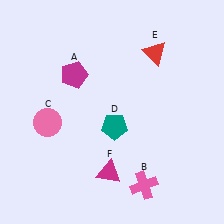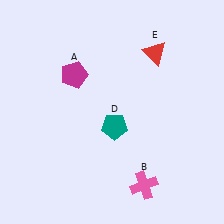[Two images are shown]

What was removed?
The pink circle (C), the magenta triangle (F) were removed in Image 2.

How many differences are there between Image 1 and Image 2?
There are 2 differences between the two images.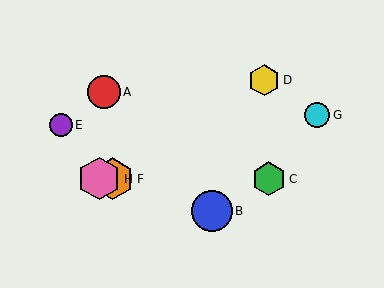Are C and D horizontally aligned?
No, C is at y≈179 and D is at y≈80.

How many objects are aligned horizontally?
3 objects (C, F, H) are aligned horizontally.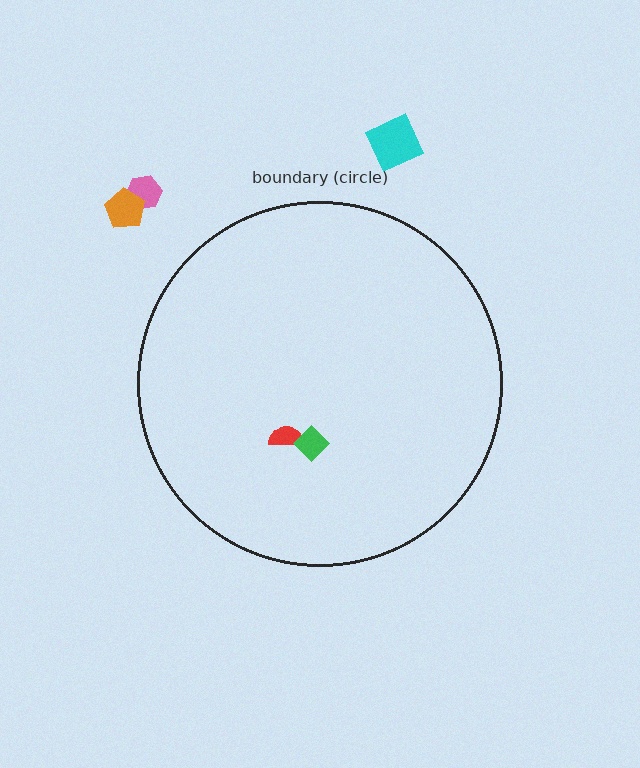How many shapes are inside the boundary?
2 inside, 3 outside.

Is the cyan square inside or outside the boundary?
Outside.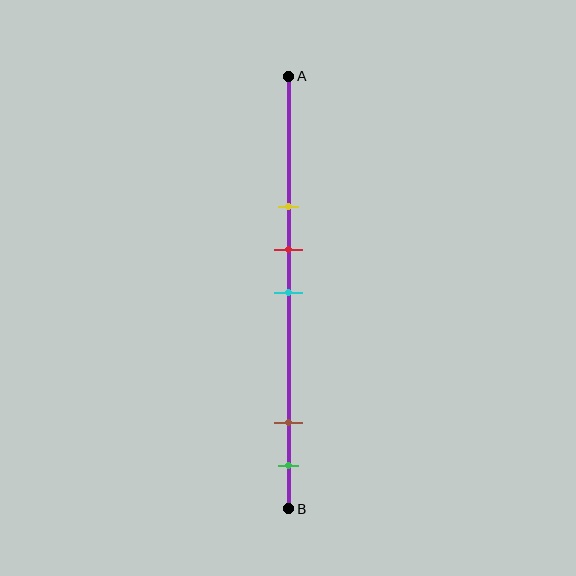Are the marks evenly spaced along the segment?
No, the marks are not evenly spaced.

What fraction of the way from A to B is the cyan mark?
The cyan mark is approximately 50% (0.5) of the way from A to B.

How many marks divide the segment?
There are 5 marks dividing the segment.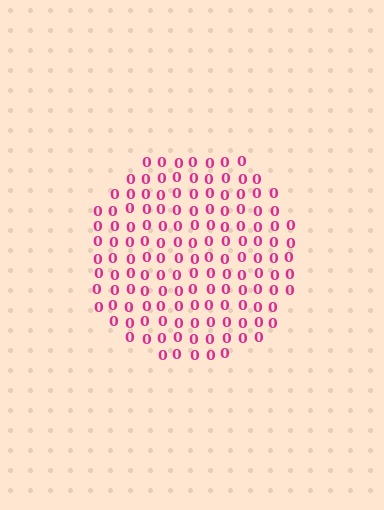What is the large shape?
The large shape is a circle.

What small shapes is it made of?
It is made of small digit 0's.